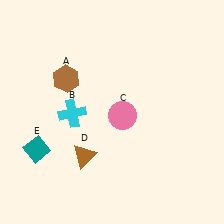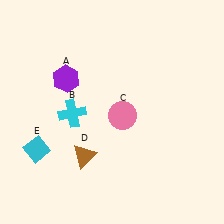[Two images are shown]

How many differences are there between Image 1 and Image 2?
There are 2 differences between the two images.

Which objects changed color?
A changed from brown to purple. E changed from teal to cyan.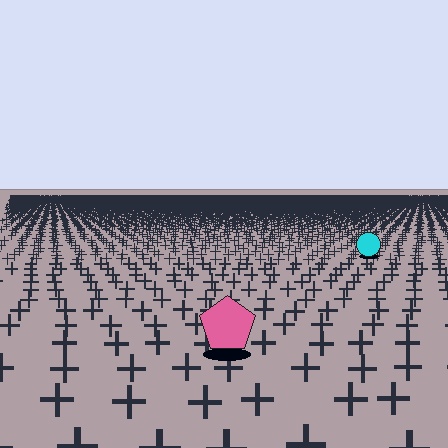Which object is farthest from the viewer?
The cyan circle is farthest from the viewer. It appears smaller and the ground texture around it is denser.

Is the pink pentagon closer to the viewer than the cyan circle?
Yes. The pink pentagon is closer — you can tell from the texture gradient: the ground texture is coarser near it.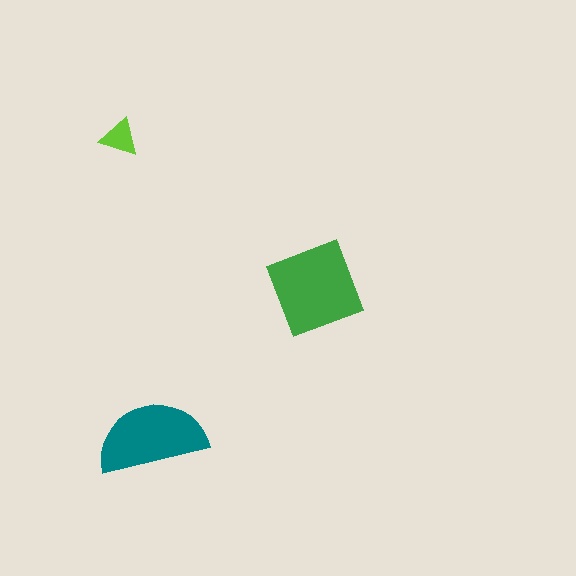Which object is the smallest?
The lime triangle.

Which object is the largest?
The green square.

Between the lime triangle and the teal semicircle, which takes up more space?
The teal semicircle.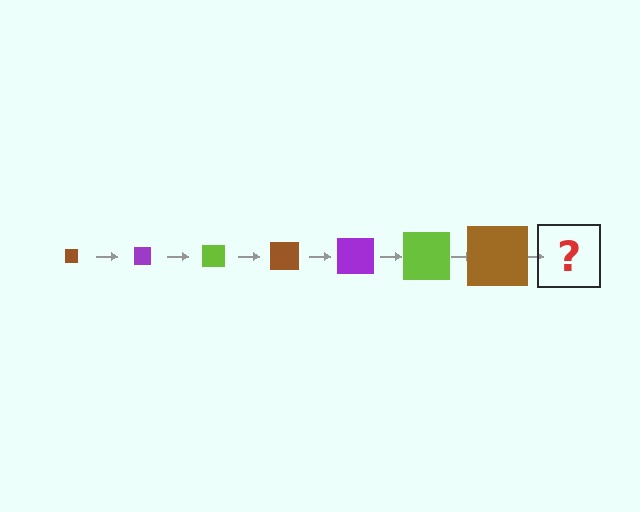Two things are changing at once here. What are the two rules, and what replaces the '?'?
The two rules are that the square grows larger each step and the color cycles through brown, purple, and lime. The '?' should be a purple square, larger than the previous one.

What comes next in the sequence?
The next element should be a purple square, larger than the previous one.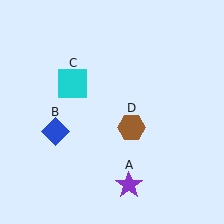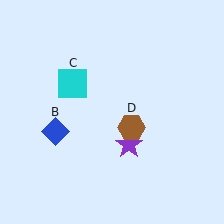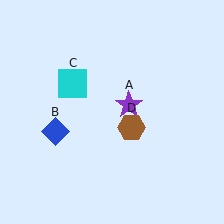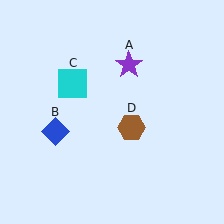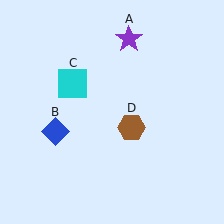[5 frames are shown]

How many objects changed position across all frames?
1 object changed position: purple star (object A).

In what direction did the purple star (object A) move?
The purple star (object A) moved up.